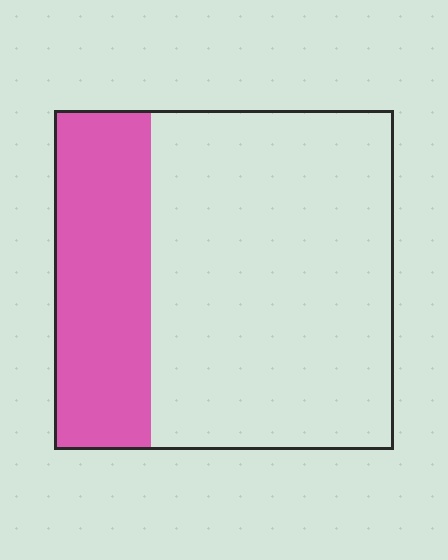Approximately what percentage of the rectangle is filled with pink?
Approximately 30%.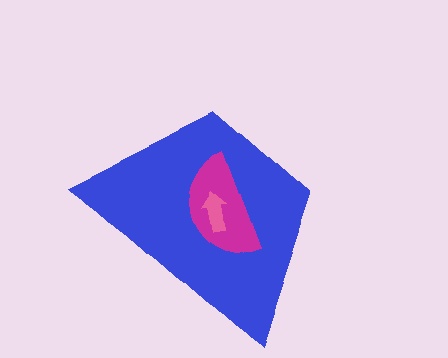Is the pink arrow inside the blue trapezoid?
Yes.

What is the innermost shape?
The pink arrow.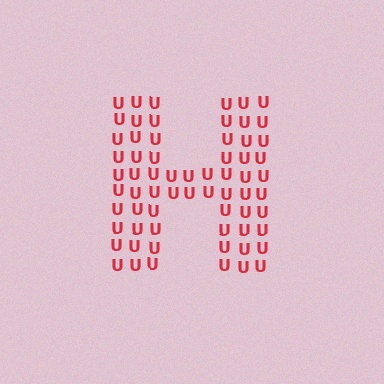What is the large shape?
The large shape is the letter H.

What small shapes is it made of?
It is made of small letter U's.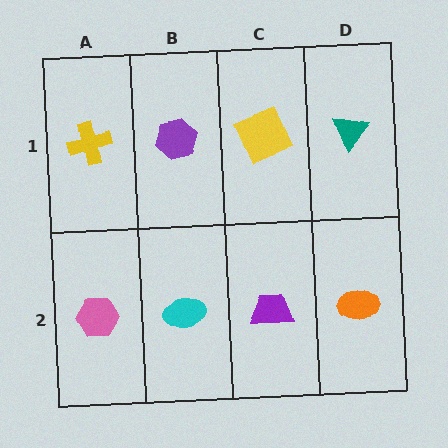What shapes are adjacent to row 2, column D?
A teal triangle (row 1, column D), a purple trapezoid (row 2, column C).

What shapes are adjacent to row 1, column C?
A purple trapezoid (row 2, column C), a purple hexagon (row 1, column B), a teal triangle (row 1, column D).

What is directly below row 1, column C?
A purple trapezoid.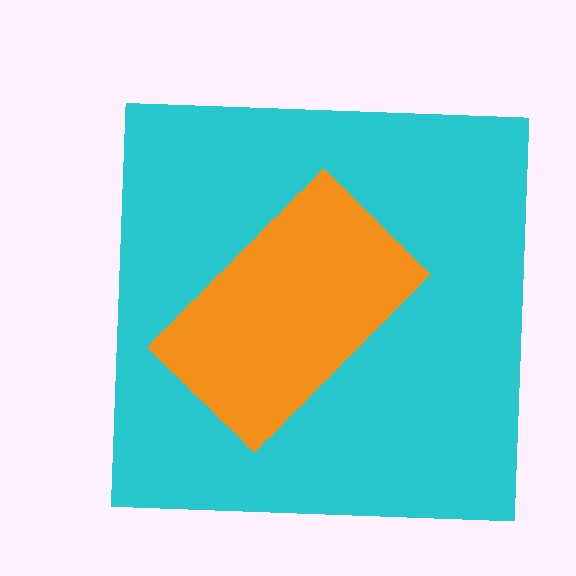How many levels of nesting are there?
2.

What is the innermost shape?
The orange rectangle.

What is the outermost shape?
The cyan square.